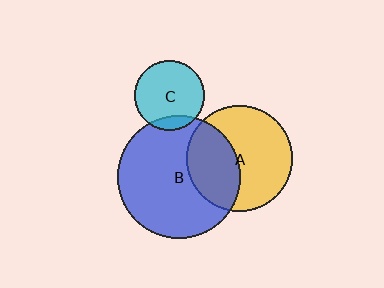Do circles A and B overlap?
Yes.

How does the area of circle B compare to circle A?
Approximately 1.3 times.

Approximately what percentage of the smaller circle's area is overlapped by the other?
Approximately 40%.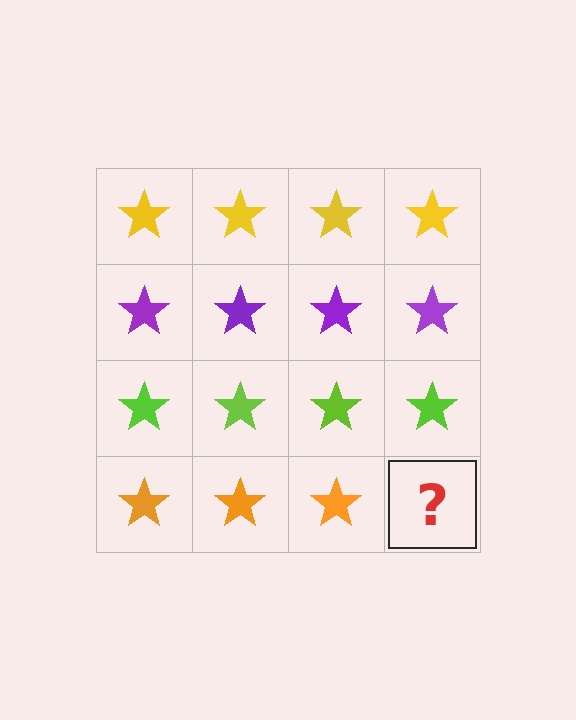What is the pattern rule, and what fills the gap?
The rule is that each row has a consistent color. The gap should be filled with an orange star.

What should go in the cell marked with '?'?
The missing cell should contain an orange star.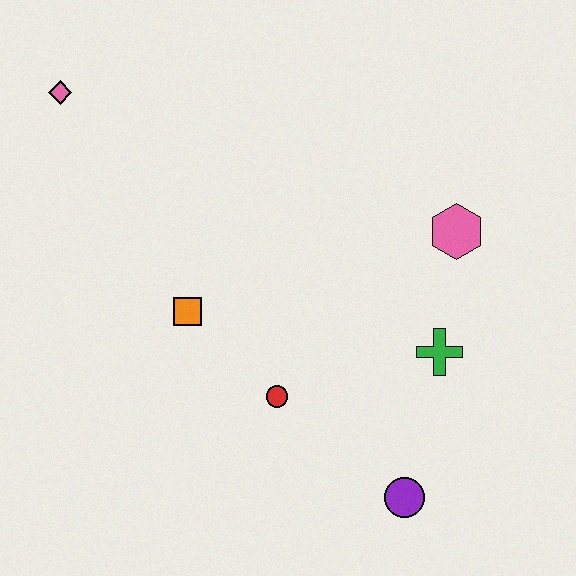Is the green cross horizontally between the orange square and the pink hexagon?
Yes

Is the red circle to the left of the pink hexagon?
Yes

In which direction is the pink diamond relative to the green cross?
The pink diamond is to the left of the green cross.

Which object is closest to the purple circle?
The green cross is closest to the purple circle.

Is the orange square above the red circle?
Yes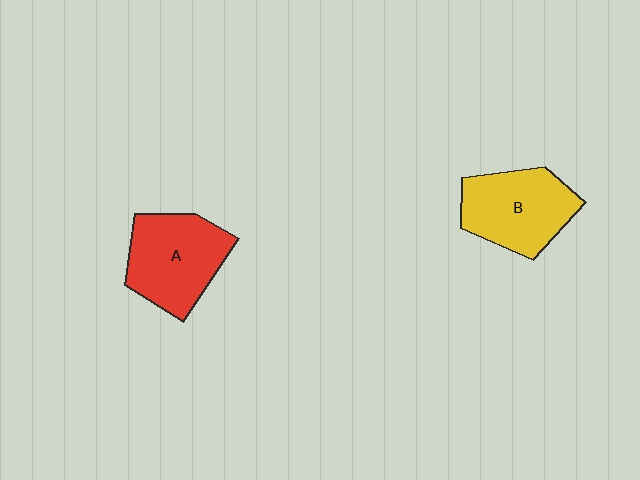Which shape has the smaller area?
Shape B (yellow).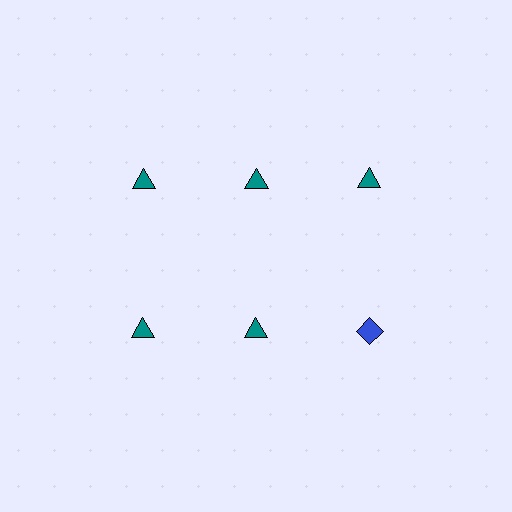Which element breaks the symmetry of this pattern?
The blue diamond in the second row, center column breaks the symmetry. All other shapes are teal triangles.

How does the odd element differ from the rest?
It differs in both color (blue instead of teal) and shape (diamond instead of triangle).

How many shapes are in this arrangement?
There are 6 shapes arranged in a grid pattern.